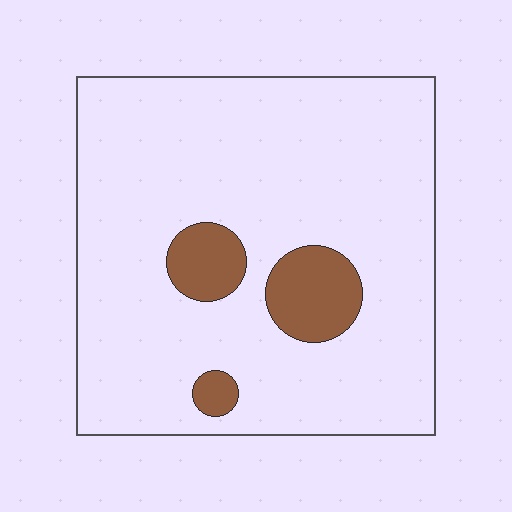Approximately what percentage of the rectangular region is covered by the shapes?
Approximately 10%.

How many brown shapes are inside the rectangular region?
3.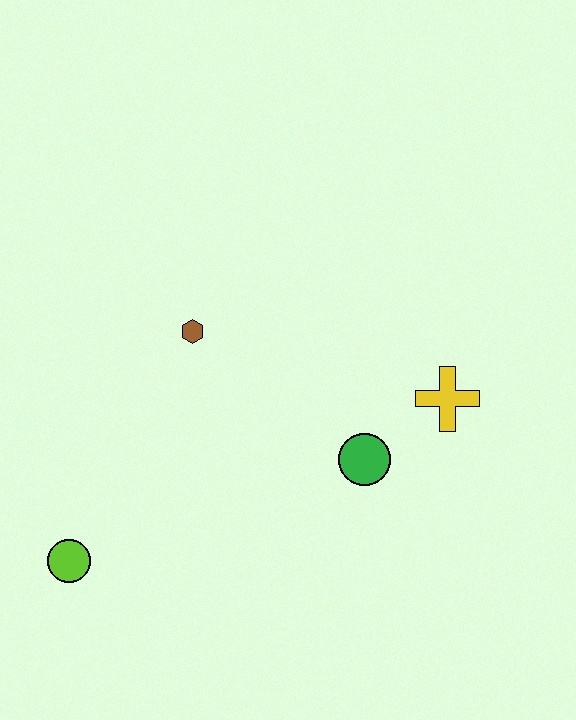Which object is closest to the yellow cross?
The green circle is closest to the yellow cross.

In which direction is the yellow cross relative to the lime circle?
The yellow cross is to the right of the lime circle.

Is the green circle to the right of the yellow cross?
No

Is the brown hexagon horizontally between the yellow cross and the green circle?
No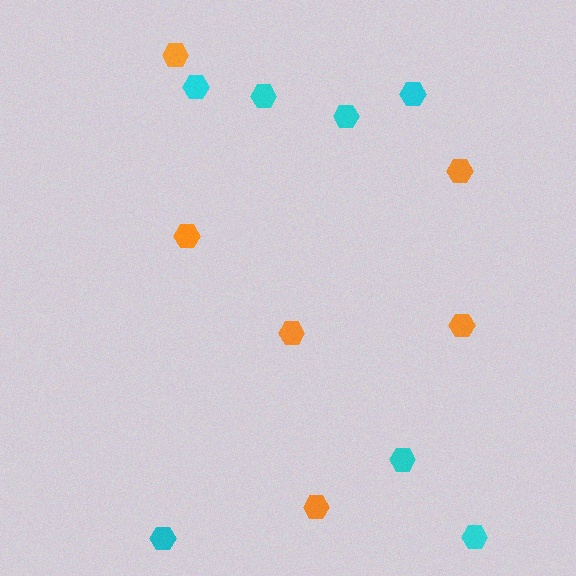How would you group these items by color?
There are 2 groups: one group of orange hexagons (6) and one group of cyan hexagons (7).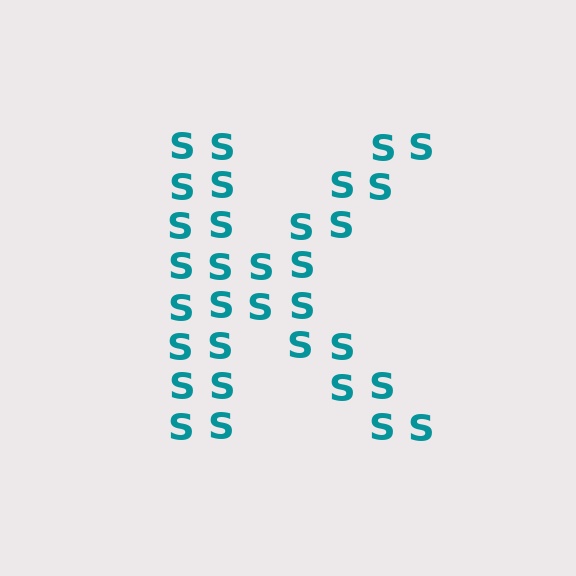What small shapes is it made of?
It is made of small letter S's.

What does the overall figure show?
The overall figure shows the letter K.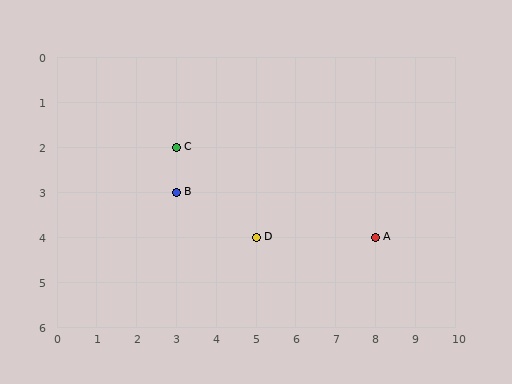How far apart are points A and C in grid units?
Points A and C are 5 columns and 2 rows apart (about 5.4 grid units diagonally).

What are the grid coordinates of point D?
Point D is at grid coordinates (5, 4).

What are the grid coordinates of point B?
Point B is at grid coordinates (3, 3).